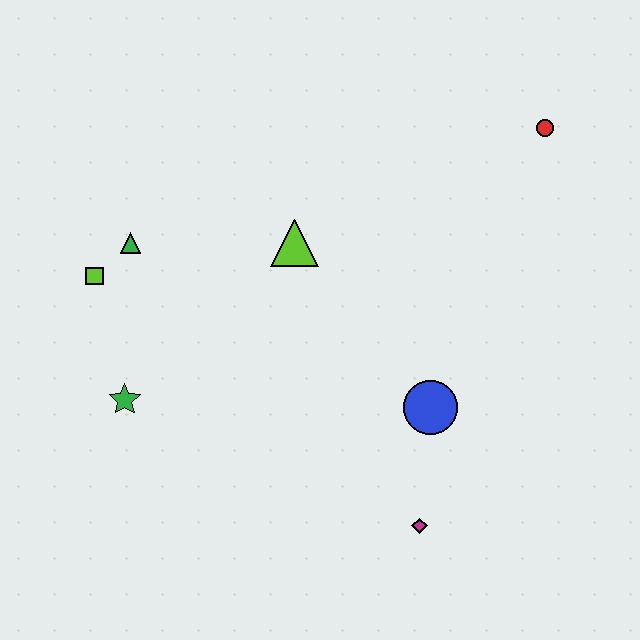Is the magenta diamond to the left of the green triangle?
No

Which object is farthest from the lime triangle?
The magenta diamond is farthest from the lime triangle.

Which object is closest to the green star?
The lime square is closest to the green star.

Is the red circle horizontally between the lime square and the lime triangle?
No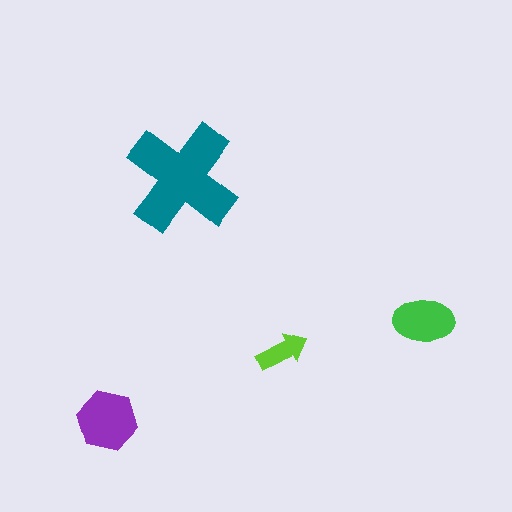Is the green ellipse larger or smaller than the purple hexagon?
Smaller.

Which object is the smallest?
The lime arrow.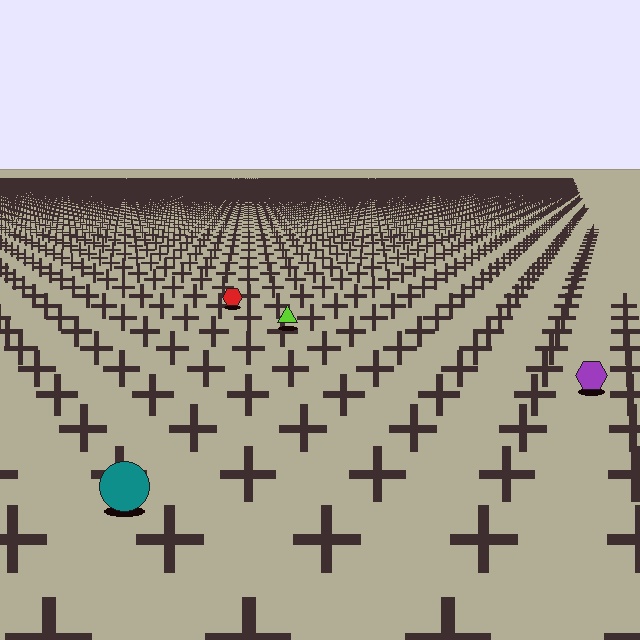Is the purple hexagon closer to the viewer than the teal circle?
No. The teal circle is closer — you can tell from the texture gradient: the ground texture is coarser near it.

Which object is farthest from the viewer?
The red hexagon is farthest from the viewer. It appears smaller and the ground texture around it is denser.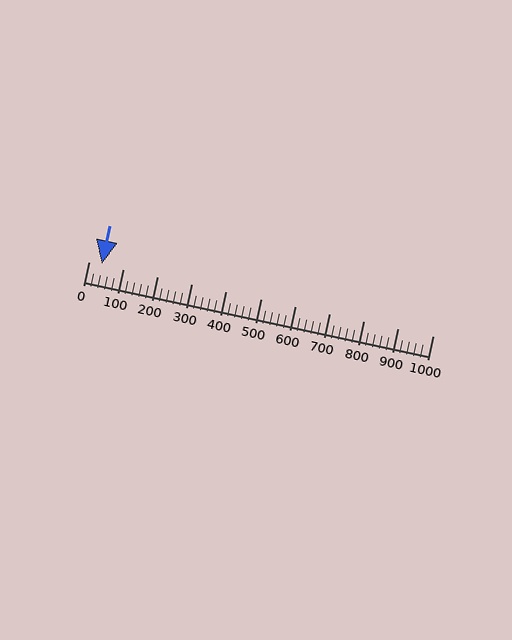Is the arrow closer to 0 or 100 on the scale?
The arrow is closer to 0.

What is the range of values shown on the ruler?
The ruler shows values from 0 to 1000.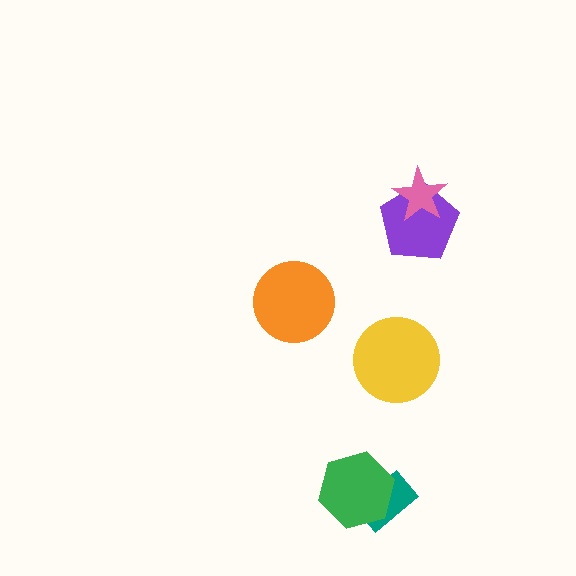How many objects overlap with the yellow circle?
0 objects overlap with the yellow circle.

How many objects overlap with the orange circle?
0 objects overlap with the orange circle.